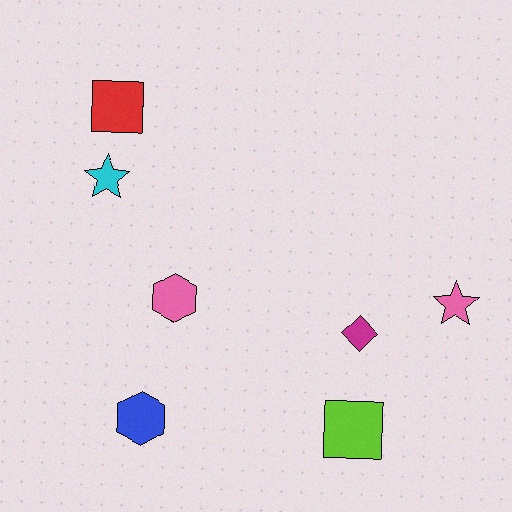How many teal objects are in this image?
There are no teal objects.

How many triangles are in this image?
There are no triangles.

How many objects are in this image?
There are 7 objects.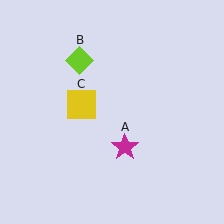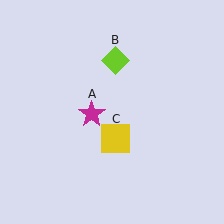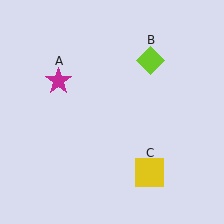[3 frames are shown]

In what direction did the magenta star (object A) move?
The magenta star (object A) moved up and to the left.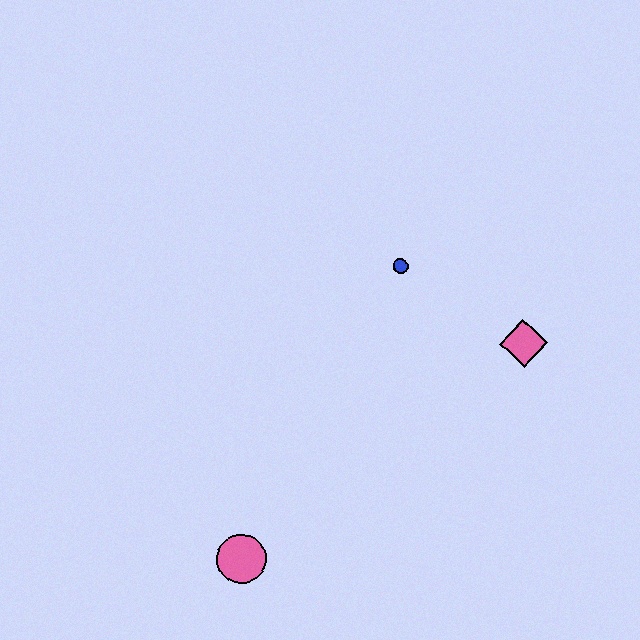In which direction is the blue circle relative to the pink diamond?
The blue circle is to the left of the pink diamond.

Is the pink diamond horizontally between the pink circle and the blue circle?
No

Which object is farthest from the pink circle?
The pink diamond is farthest from the pink circle.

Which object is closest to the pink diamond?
The blue circle is closest to the pink diamond.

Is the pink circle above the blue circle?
No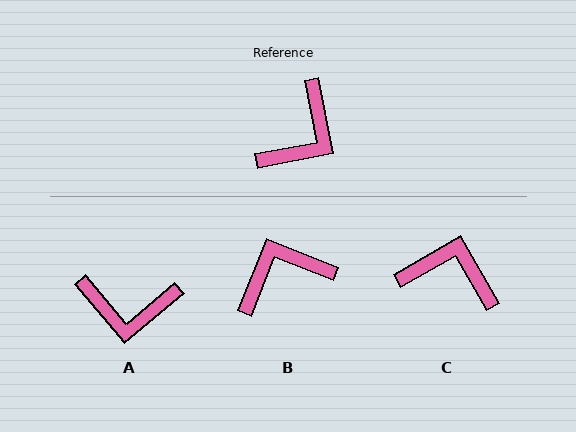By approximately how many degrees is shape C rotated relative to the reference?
Approximately 109 degrees counter-clockwise.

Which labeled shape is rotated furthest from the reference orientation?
B, about 148 degrees away.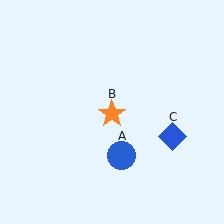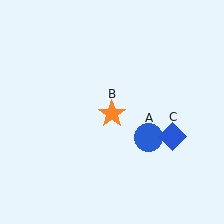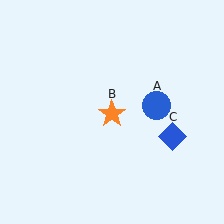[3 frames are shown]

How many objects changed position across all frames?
1 object changed position: blue circle (object A).